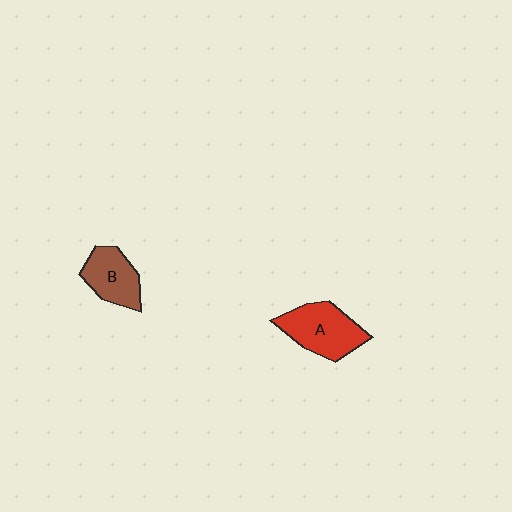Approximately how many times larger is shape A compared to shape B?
Approximately 1.3 times.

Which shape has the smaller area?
Shape B (brown).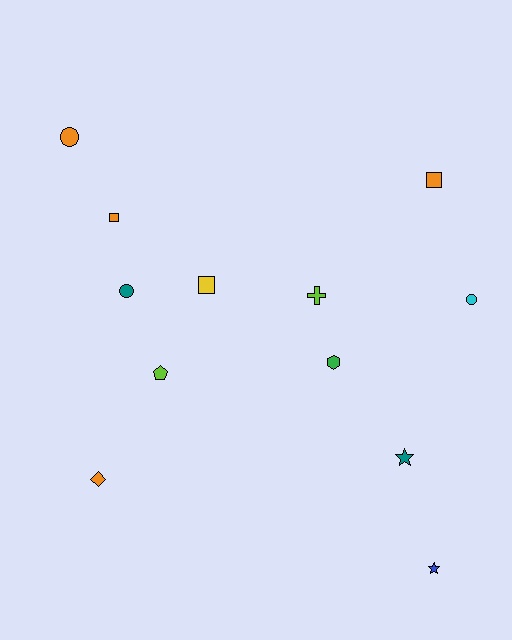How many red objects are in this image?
There are no red objects.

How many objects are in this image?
There are 12 objects.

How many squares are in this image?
There are 3 squares.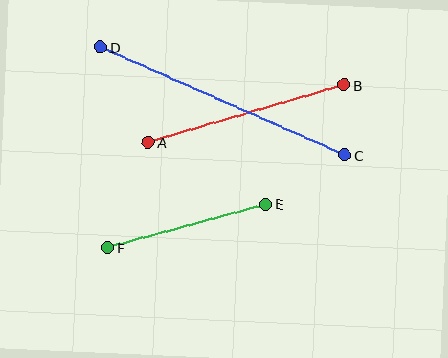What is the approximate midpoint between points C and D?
The midpoint is at approximately (223, 101) pixels.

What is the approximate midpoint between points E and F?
The midpoint is at approximately (187, 226) pixels.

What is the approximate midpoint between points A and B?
The midpoint is at approximately (246, 114) pixels.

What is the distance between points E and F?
The distance is approximately 164 pixels.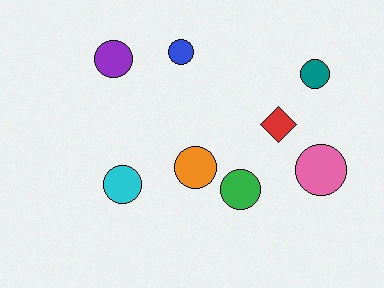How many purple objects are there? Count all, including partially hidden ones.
There is 1 purple object.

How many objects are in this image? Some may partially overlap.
There are 8 objects.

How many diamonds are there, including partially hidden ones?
There is 1 diamond.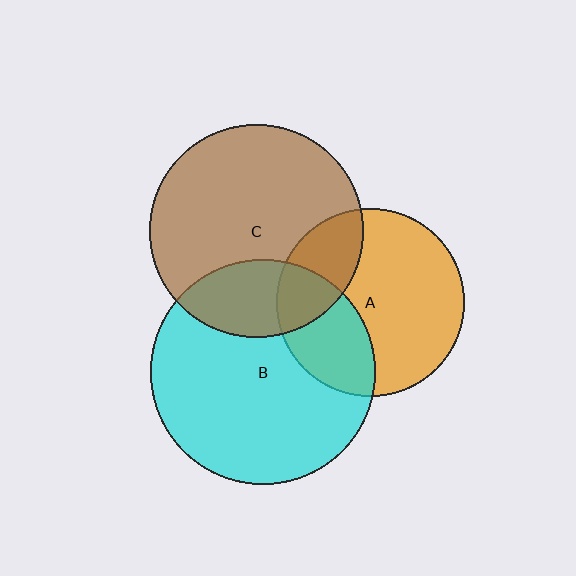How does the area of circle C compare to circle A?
Approximately 1.3 times.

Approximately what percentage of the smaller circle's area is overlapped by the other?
Approximately 25%.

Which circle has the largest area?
Circle B (cyan).